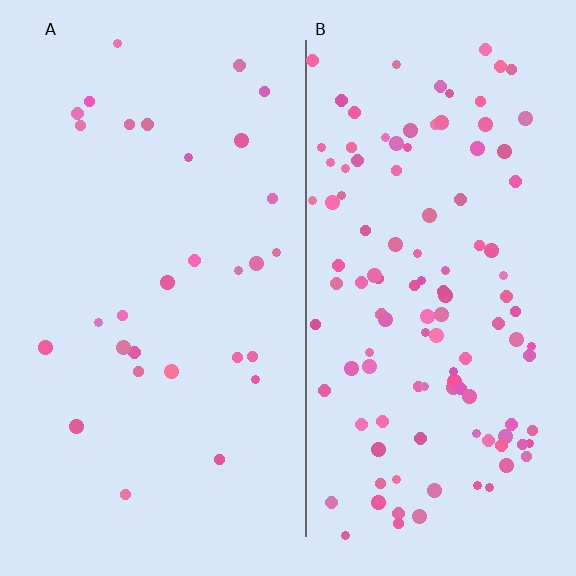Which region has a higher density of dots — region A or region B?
B (the right).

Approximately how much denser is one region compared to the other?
Approximately 3.9× — region B over region A.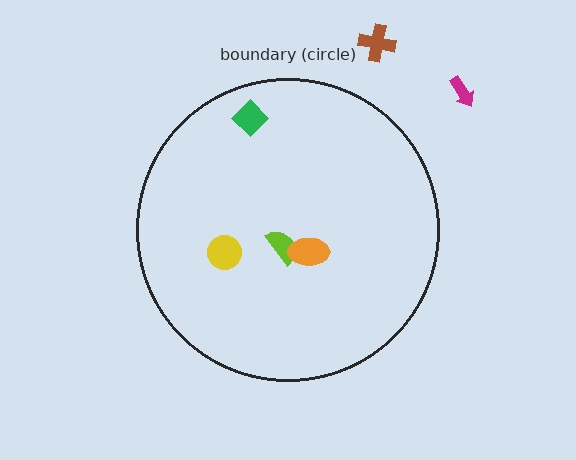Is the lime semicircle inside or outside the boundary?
Inside.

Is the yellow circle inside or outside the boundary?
Inside.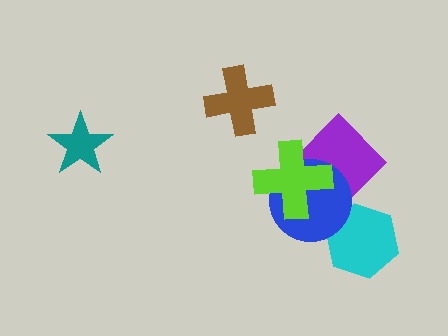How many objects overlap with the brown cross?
0 objects overlap with the brown cross.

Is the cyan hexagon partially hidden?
Yes, it is partially covered by another shape.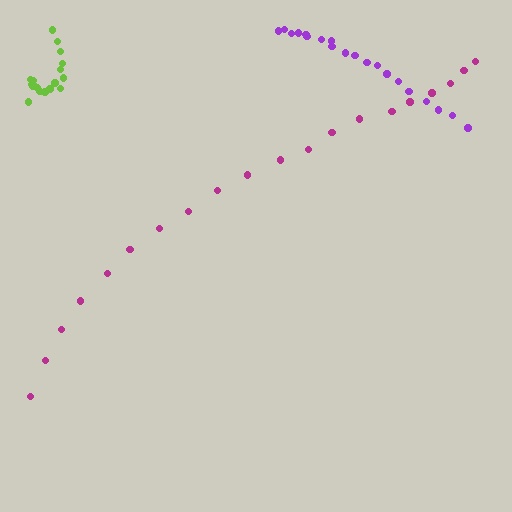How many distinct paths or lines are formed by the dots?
There are 3 distinct paths.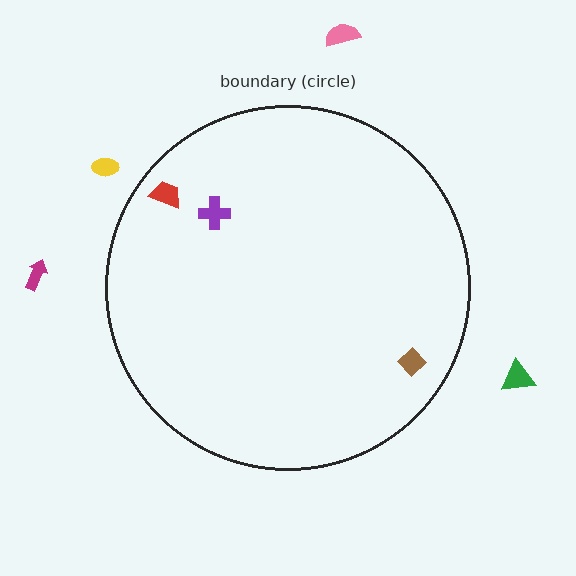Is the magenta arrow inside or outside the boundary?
Outside.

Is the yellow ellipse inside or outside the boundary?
Outside.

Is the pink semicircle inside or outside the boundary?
Outside.